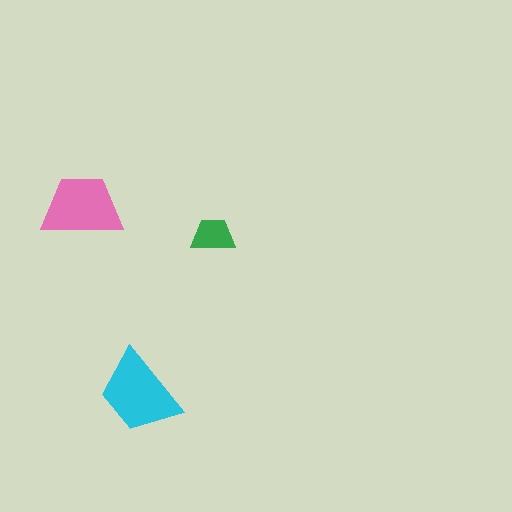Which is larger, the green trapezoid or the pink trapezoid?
The pink one.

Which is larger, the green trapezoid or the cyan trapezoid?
The cyan one.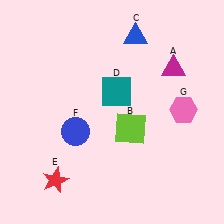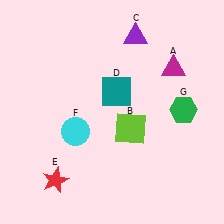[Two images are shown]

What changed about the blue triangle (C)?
In Image 1, C is blue. In Image 2, it changed to purple.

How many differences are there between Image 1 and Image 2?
There are 3 differences between the two images.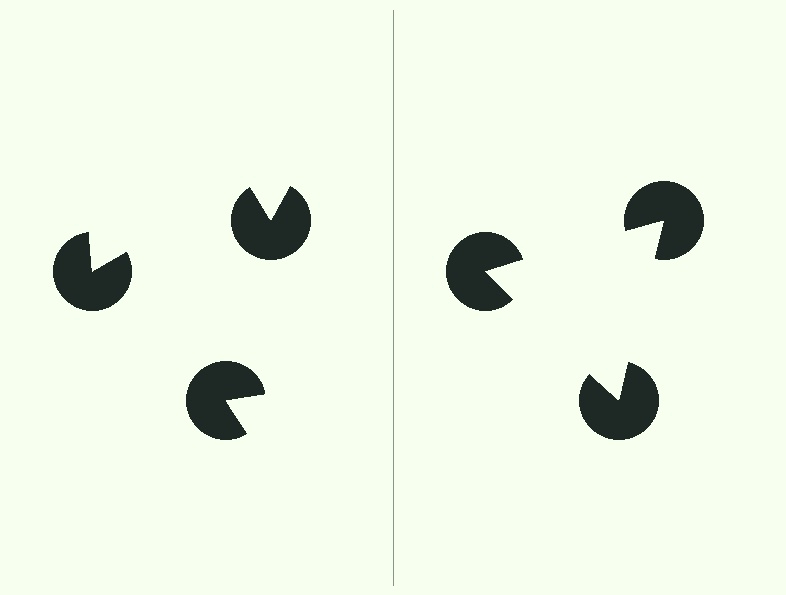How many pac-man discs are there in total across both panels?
6 — 3 on each side.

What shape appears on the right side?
An illusory triangle.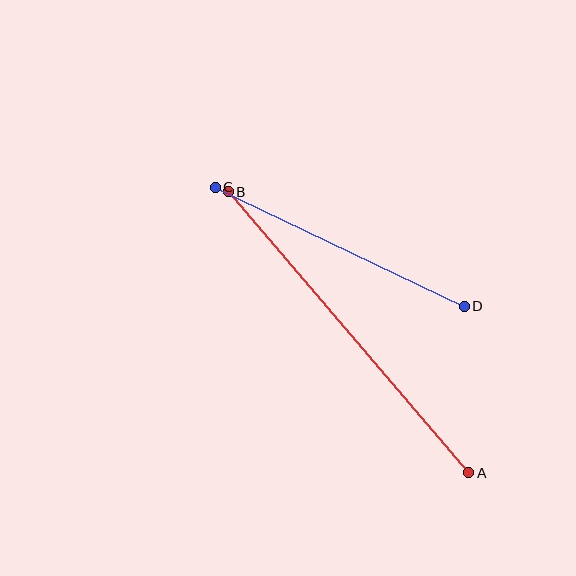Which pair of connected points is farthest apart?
Points A and B are farthest apart.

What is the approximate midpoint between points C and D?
The midpoint is at approximately (340, 247) pixels.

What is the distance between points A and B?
The distance is approximately 370 pixels.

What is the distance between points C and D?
The distance is approximately 276 pixels.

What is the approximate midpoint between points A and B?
The midpoint is at approximately (349, 332) pixels.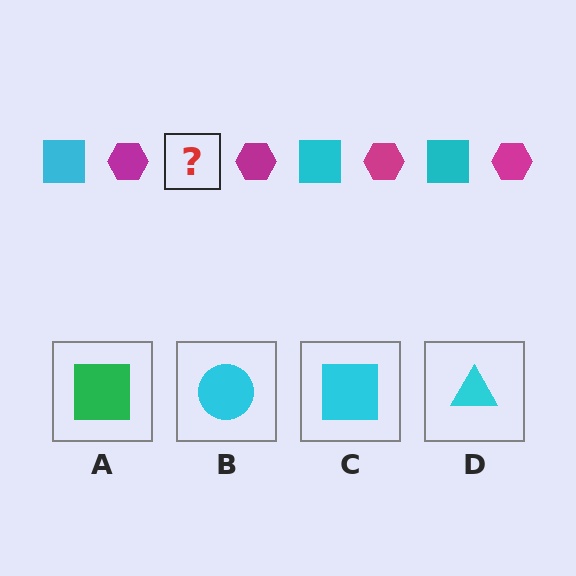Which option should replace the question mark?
Option C.